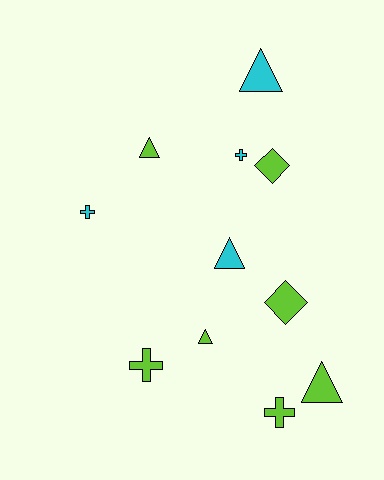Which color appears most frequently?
Lime, with 7 objects.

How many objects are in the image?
There are 11 objects.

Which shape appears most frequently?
Triangle, with 5 objects.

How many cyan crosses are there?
There are 2 cyan crosses.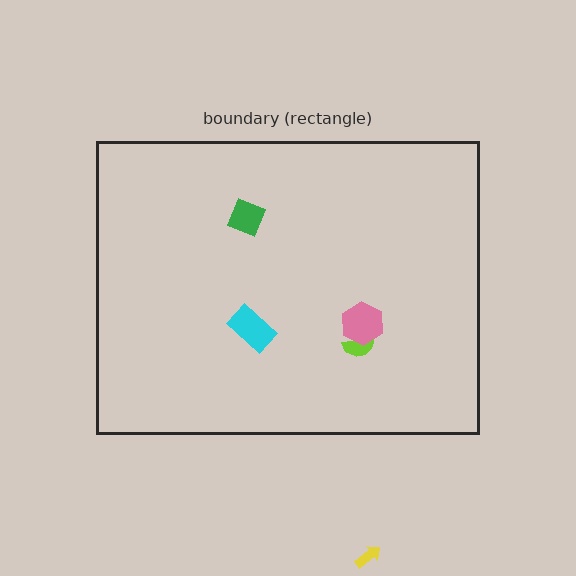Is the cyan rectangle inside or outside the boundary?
Inside.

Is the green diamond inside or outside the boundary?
Inside.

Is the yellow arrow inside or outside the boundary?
Outside.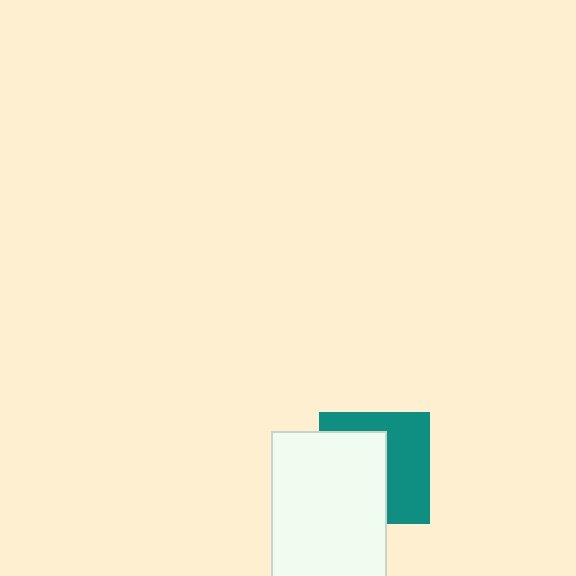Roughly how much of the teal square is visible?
About half of it is visible (roughly 49%).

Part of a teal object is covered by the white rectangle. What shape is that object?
It is a square.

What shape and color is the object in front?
The object in front is a white rectangle.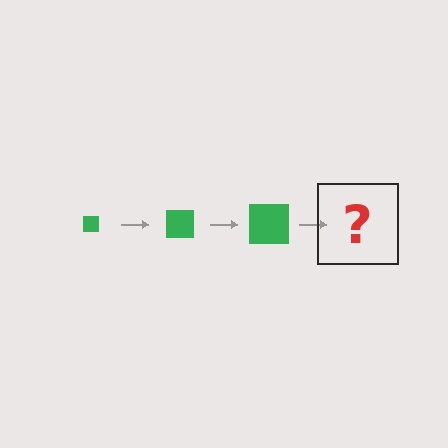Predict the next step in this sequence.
The next step is a green square, larger than the previous one.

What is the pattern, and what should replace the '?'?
The pattern is that the square gets progressively larger each step. The '?' should be a green square, larger than the previous one.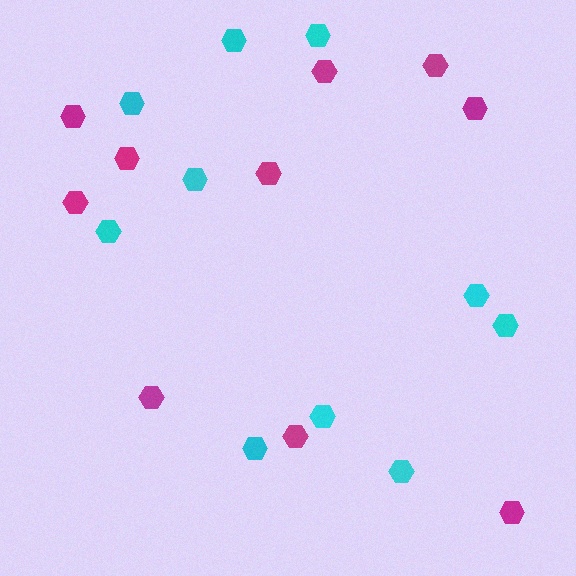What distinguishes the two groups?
There are 2 groups: one group of cyan hexagons (10) and one group of magenta hexagons (10).